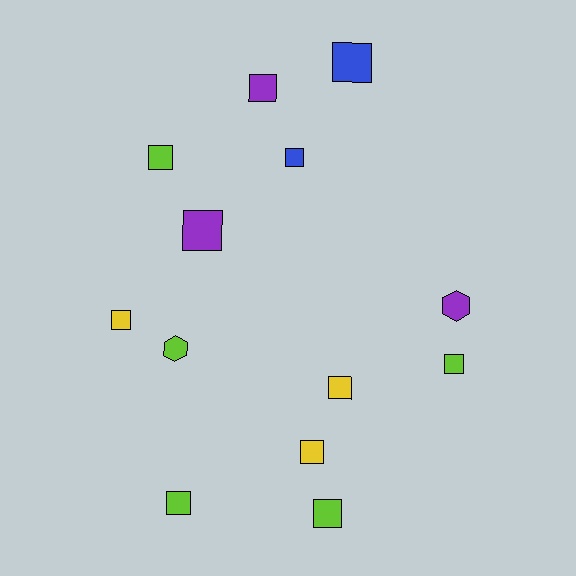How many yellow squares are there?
There are 3 yellow squares.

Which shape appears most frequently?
Square, with 11 objects.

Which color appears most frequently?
Lime, with 5 objects.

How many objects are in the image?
There are 13 objects.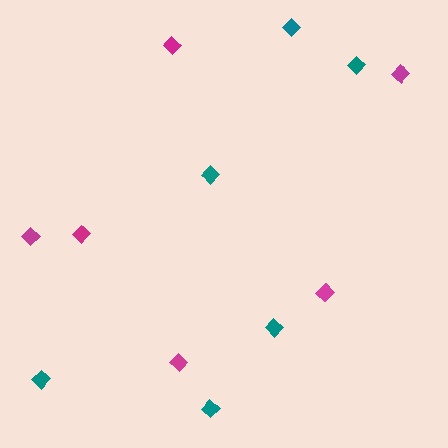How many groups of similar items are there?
There are 2 groups: one group of teal diamonds (6) and one group of magenta diamonds (6).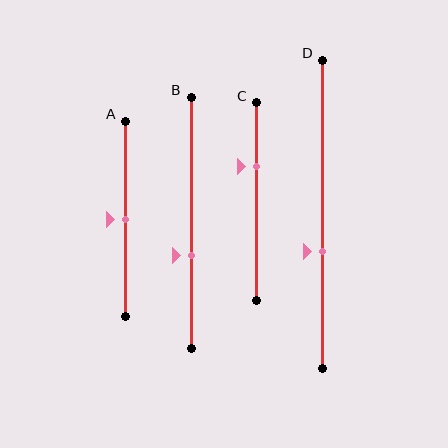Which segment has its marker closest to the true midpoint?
Segment A has its marker closest to the true midpoint.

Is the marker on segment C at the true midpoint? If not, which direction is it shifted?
No, the marker on segment C is shifted upward by about 18% of the segment length.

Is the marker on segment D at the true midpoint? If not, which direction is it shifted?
No, the marker on segment D is shifted downward by about 12% of the segment length.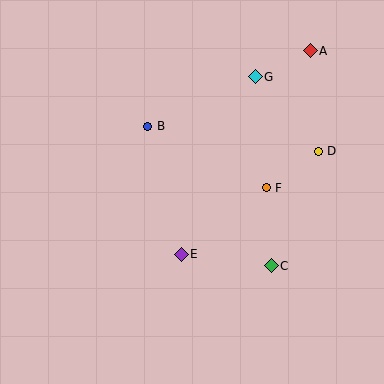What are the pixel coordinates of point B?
Point B is at (148, 126).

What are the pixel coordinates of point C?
Point C is at (271, 266).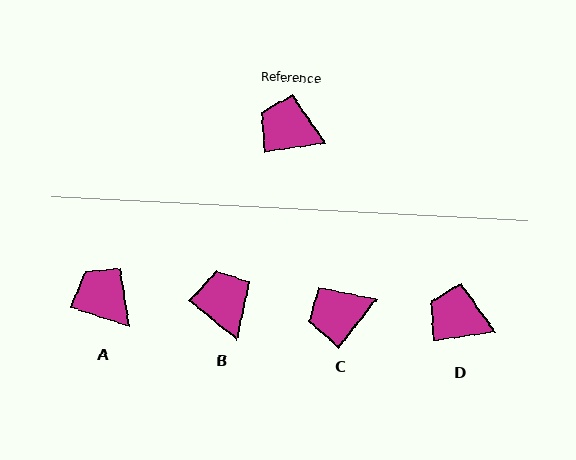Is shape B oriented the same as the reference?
No, it is off by about 48 degrees.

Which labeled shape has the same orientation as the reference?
D.